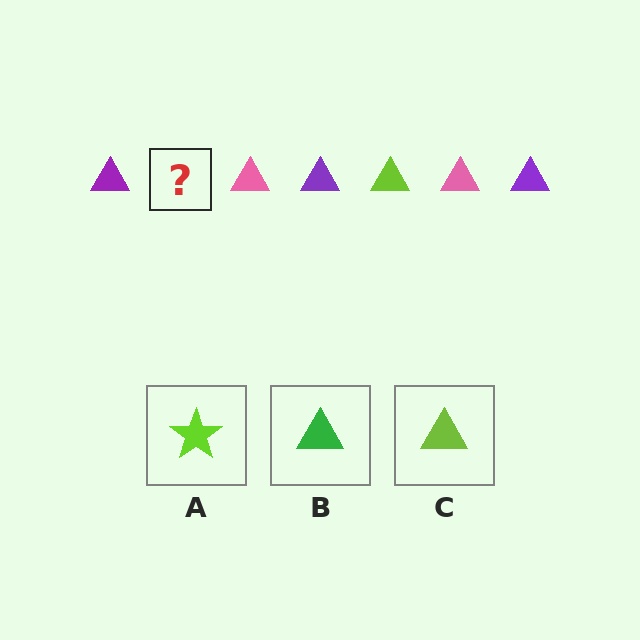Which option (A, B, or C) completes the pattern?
C.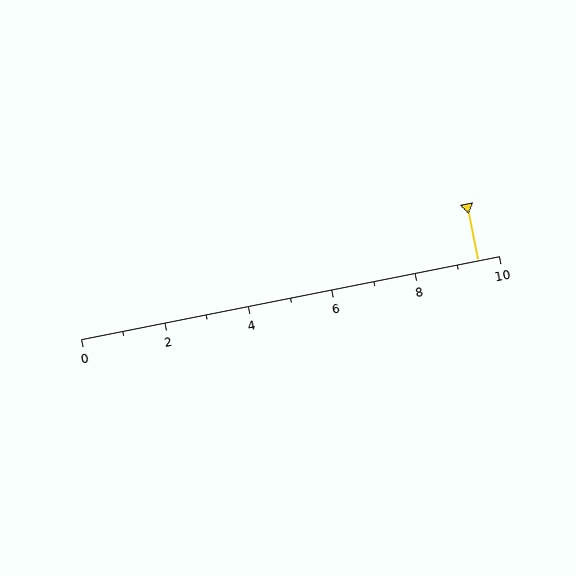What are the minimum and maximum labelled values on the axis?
The axis runs from 0 to 10.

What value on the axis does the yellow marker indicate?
The marker indicates approximately 9.5.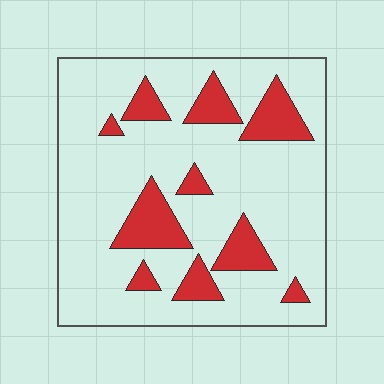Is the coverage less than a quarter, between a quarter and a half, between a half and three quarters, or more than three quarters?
Less than a quarter.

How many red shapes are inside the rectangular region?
10.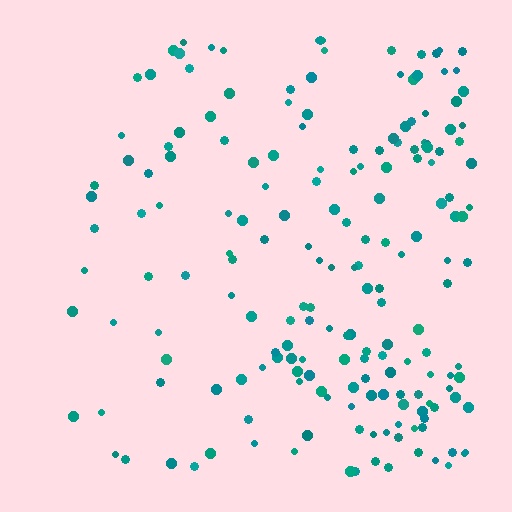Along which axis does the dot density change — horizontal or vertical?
Horizontal.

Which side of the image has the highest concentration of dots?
The right.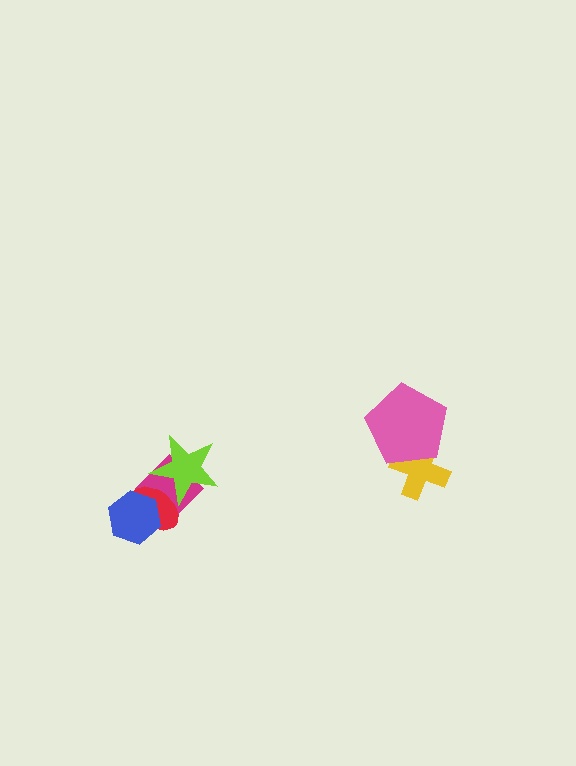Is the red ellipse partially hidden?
Yes, it is partially covered by another shape.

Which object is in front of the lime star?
The red ellipse is in front of the lime star.